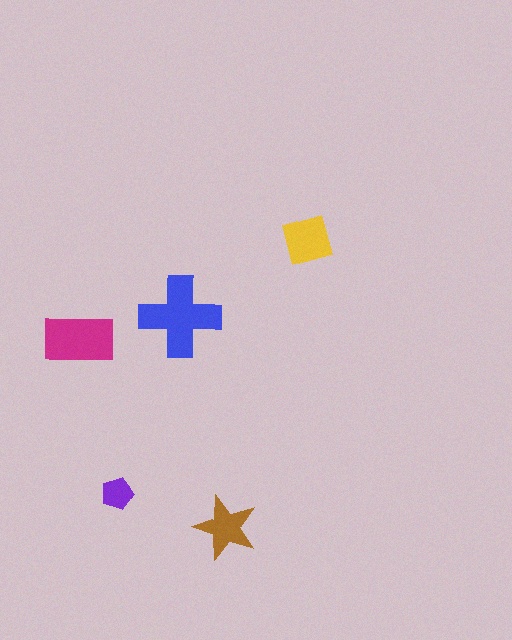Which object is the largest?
The blue cross.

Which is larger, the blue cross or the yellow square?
The blue cross.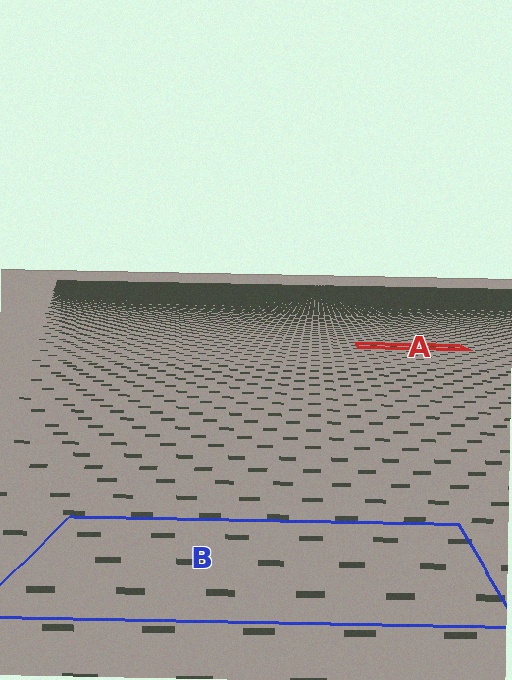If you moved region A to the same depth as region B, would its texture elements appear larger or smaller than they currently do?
They would appear larger. At a closer depth, the same texture elements are projected at a bigger on-screen size.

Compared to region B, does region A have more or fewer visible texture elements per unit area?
Region A has more texture elements per unit area — they are packed more densely because it is farther away.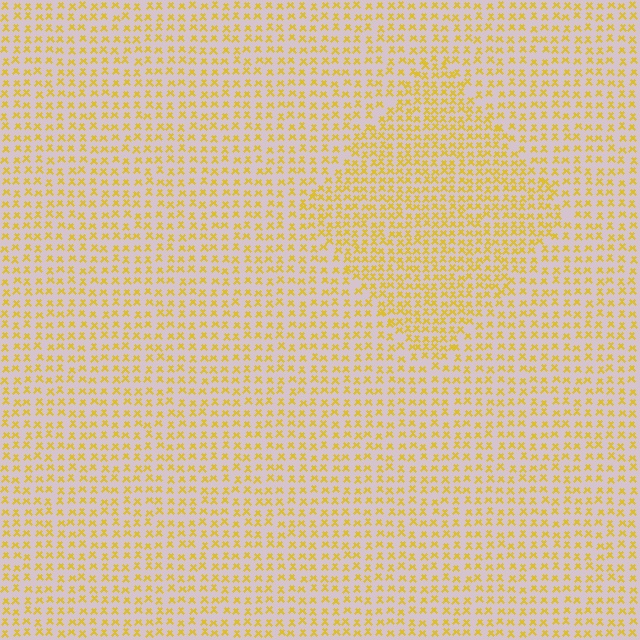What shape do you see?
I see a diamond.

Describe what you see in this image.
The image contains small yellow elements arranged at two different densities. A diamond-shaped region is visible where the elements are more densely packed than the surrounding area.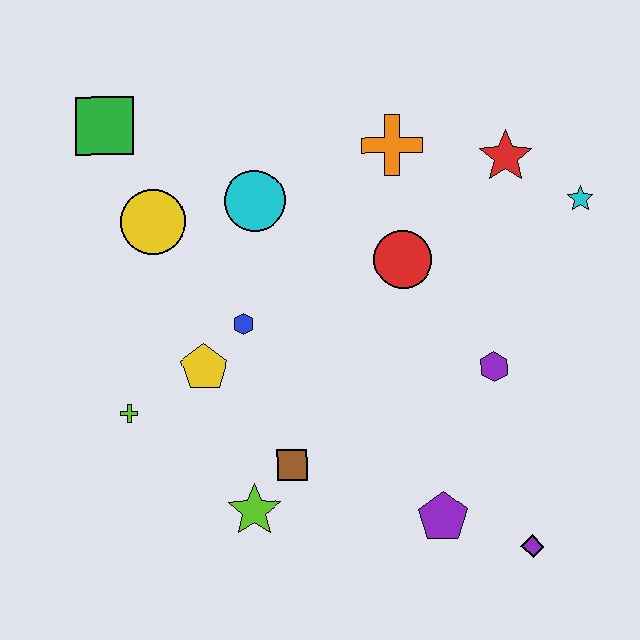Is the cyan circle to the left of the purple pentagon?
Yes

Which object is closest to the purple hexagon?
The red circle is closest to the purple hexagon.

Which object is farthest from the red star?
The lime cross is farthest from the red star.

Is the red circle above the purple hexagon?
Yes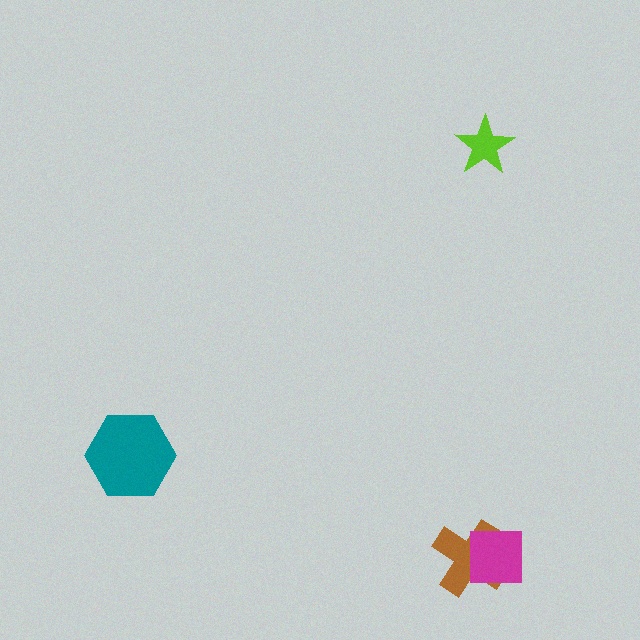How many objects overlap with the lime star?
0 objects overlap with the lime star.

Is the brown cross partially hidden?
Yes, it is partially covered by another shape.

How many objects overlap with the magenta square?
1 object overlaps with the magenta square.